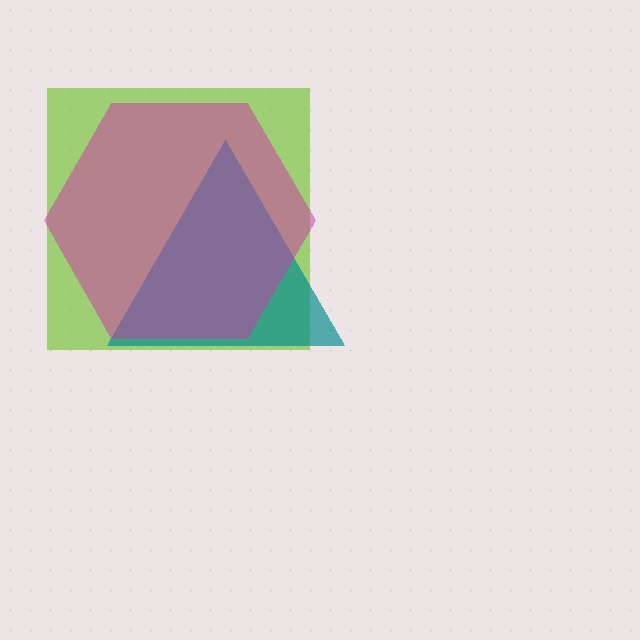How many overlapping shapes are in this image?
There are 3 overlapping shapes in the image.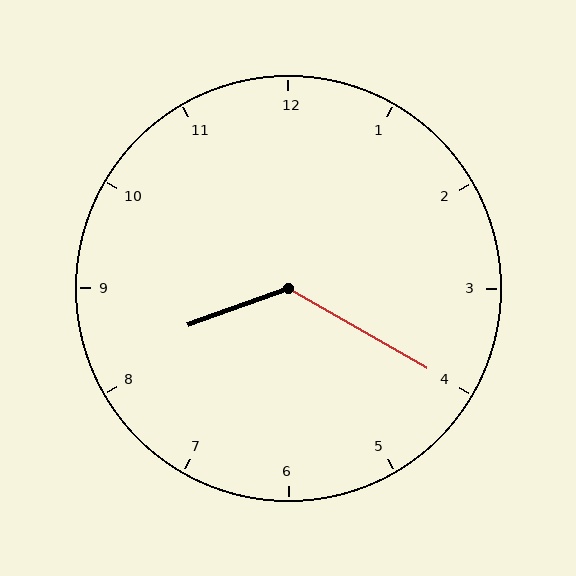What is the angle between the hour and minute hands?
Approximately 130 degrees.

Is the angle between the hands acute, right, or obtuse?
It is obtuse.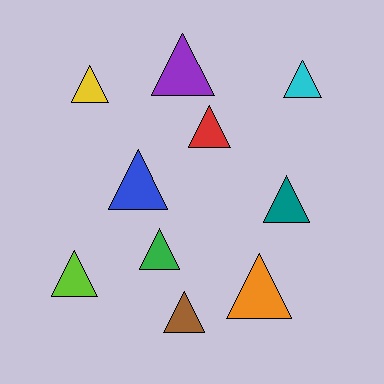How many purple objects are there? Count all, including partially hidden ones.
There is 1 purple object.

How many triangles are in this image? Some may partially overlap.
There are 10 triangles.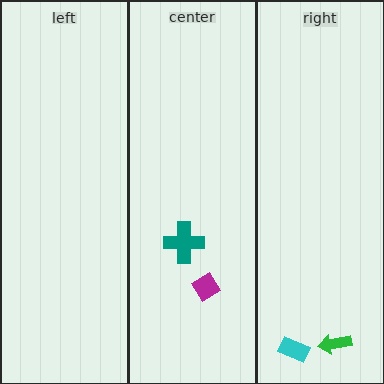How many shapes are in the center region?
2.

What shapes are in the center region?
The teal cross, the magenta diamond.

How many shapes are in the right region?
2.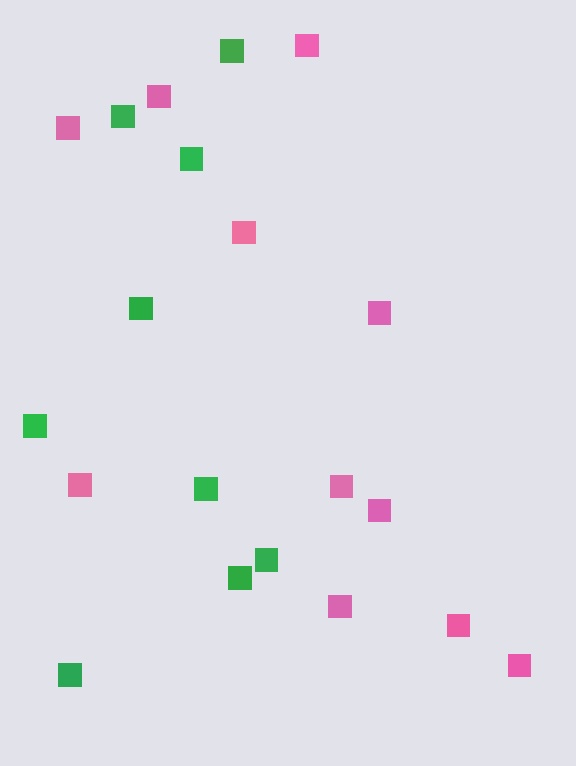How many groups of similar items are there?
There are 2 groups: one group of green squares (9) and one group of pink squares (11).